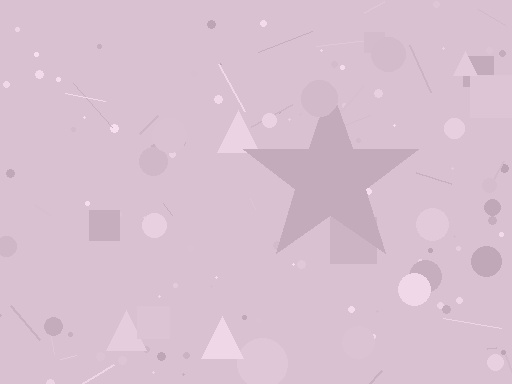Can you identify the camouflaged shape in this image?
The camouflaged shape is a star.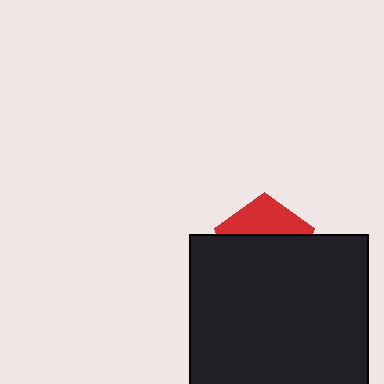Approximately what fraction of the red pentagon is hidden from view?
Roughly 65% of the red pentagon is hidden behind the black square.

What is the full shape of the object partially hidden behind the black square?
The partially hidden object is a red pentagon.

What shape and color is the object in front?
The object in front is a black square.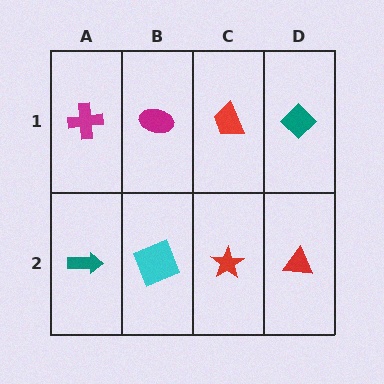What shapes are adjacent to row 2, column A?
A magenta cross (row 1, column A), a cyan square (row 2, column B).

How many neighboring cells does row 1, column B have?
3.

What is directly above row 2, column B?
A magenta ellipse.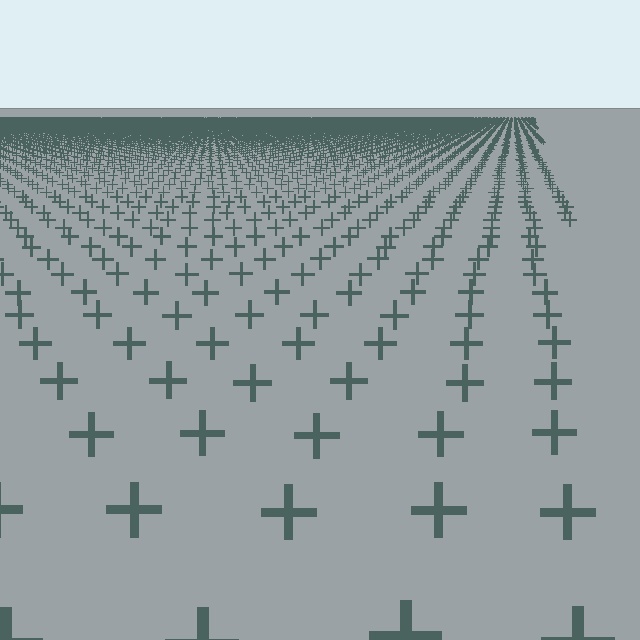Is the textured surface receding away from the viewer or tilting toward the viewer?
The surface is receding away from the viewer. Texture elements get smaller and denser toward the top.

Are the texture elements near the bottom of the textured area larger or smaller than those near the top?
Larger. Near the bottom, elements are closer to the viewer and appear at a bigger on-screen size.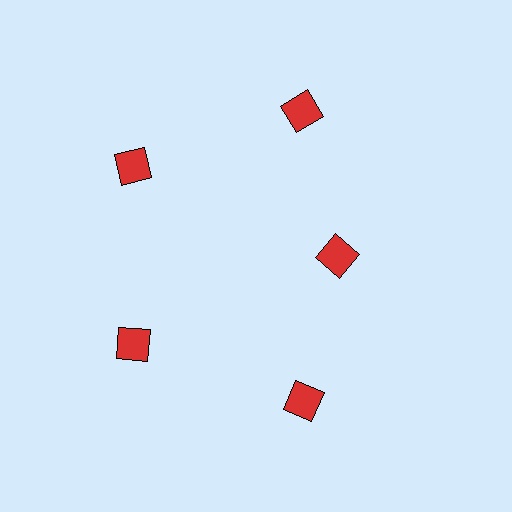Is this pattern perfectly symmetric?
No. The 5 red diamonds are arranged in a ring, but one element near the 3 o'clock position is pulled inward toward the center, breaking the 5-fold rotational symmetry.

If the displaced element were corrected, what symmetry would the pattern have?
It would have 5-fold rotational symmetry — the pattern would map onto itself every 72 degrees.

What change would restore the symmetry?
The symmetry would be restored by moving it outward, back onto the ring so that all 5 diamonds sit at equal angles and equal distance from the center.